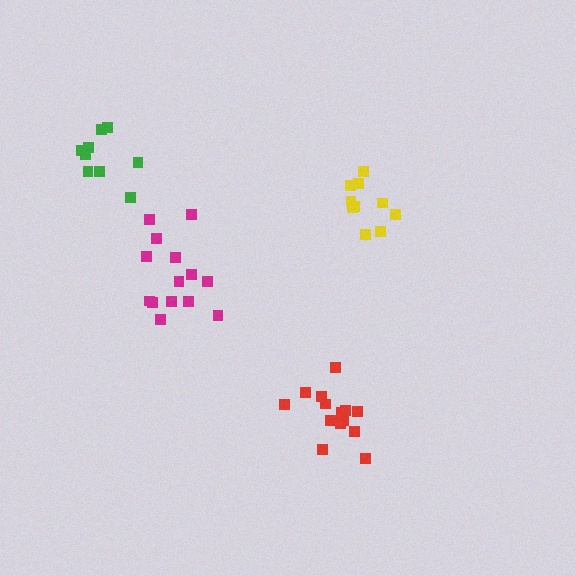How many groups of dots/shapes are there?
There are 4 groups.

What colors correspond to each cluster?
The clusters are colored: red, magenta, yellow, green.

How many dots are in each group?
Group 1: 14 dots, Group 2: 14 dots, Group 3: 10 dots, Group 4: 9 dots (47 total).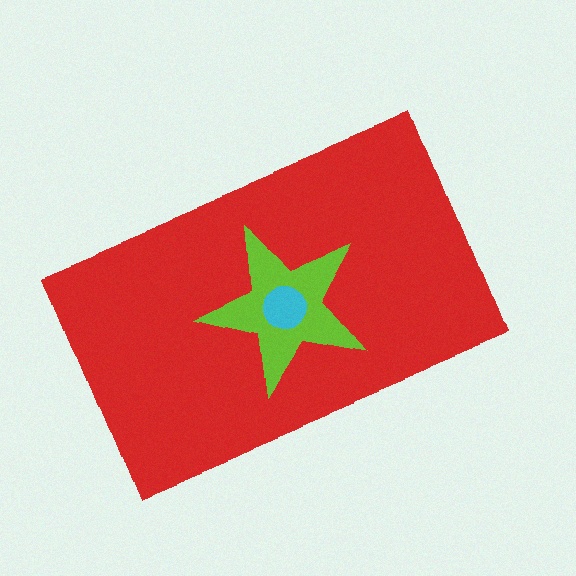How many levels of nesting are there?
3.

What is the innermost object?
The cyan circle.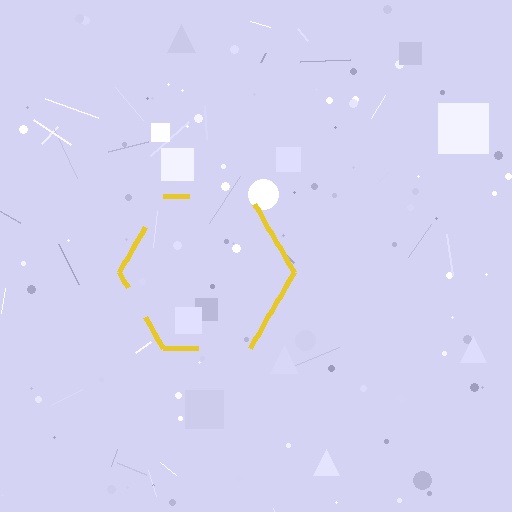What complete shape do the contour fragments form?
The contour fragments form a hexagon.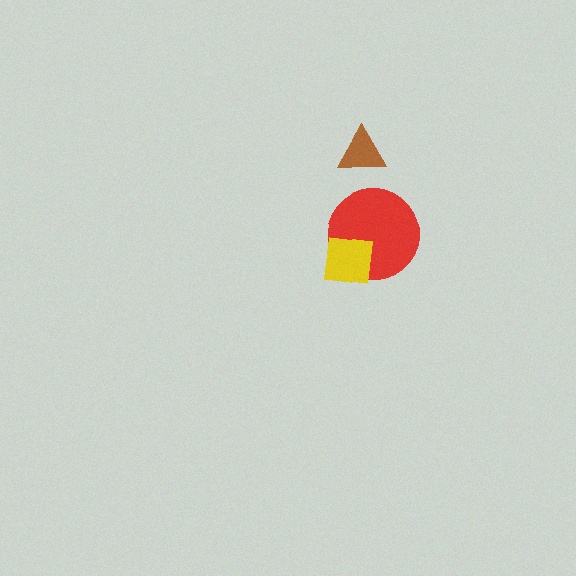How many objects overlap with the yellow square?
1 object overlaps with the yellow square.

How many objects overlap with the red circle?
1 object overlaps with the red circle.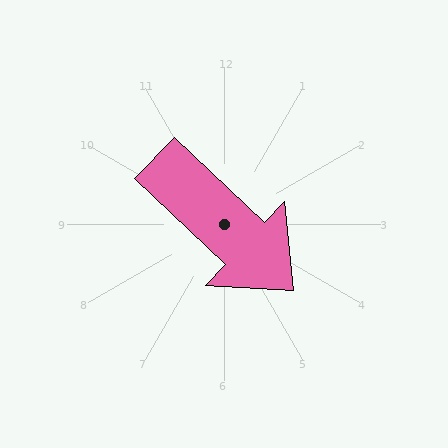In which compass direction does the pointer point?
Southeast.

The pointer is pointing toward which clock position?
Roughly 4 o'clock.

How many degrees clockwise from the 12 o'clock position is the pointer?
Approximately 133 degrees.